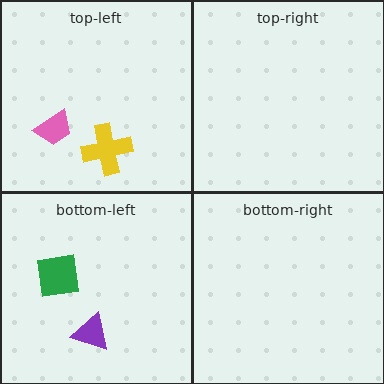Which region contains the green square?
The bottom-left region.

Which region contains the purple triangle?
The bottom-left region.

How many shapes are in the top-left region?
2.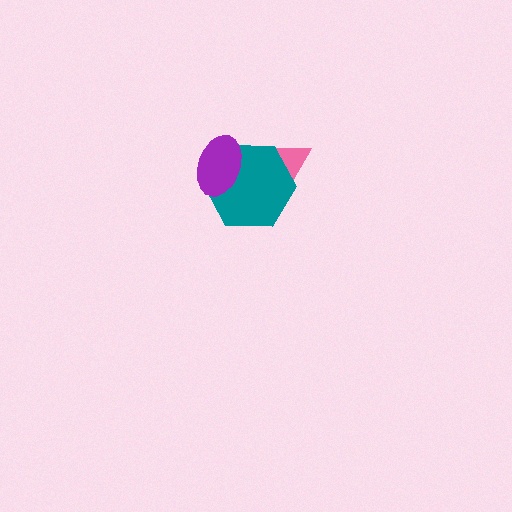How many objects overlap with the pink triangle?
1 object overlaps with the pink triangle.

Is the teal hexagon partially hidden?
Yes, it is partially covered by another shape.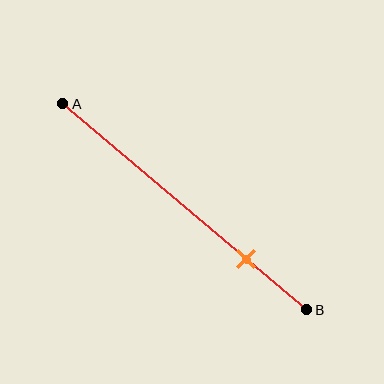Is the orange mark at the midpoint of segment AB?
No, the mark is at about 75% from A, not at the 50% midpoint.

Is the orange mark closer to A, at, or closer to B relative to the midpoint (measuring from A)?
The orange mark is closer to point B than the midpoint of segment AB.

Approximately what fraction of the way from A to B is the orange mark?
The orange mark is approximately 75% of the way from A to B.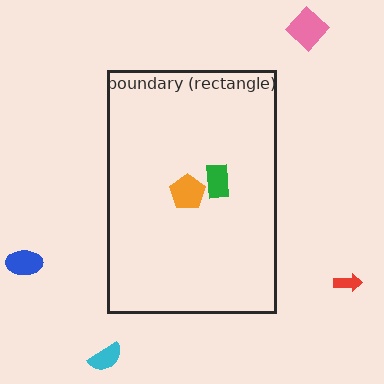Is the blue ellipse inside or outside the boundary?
Outside.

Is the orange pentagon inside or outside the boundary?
Inside.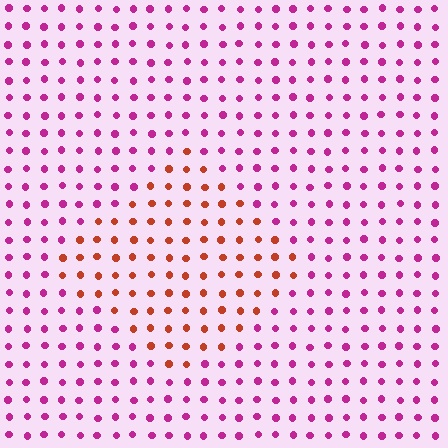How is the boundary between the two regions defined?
The boundary is defined purely by a slight shift in hue (about 53 degrees). Spacing, size, and orientation are identical on both sides.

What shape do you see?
I see a diamond.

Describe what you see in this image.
The image is filled with small magenta elements in a uniform arrangement. A diamond-shaped region is visible where the elements are tinted to a slightly different hue, forming a subtle color boundary.